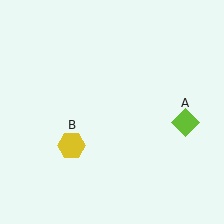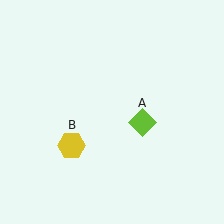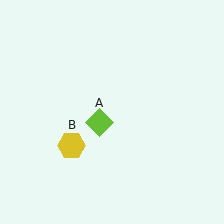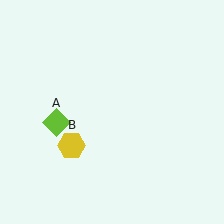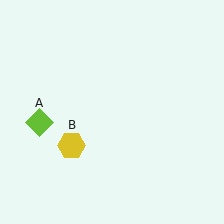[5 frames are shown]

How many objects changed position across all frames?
1 object changed position: lime diamond (object A).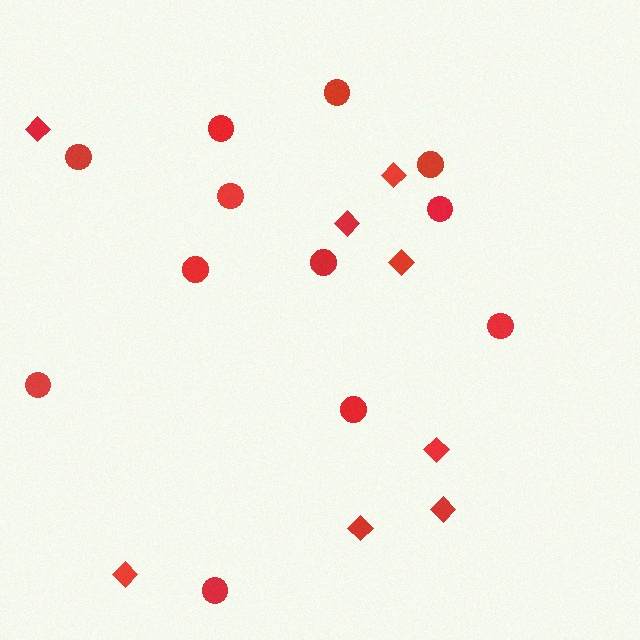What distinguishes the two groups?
There are 2 groups: one group of circles (12) and one group of diamonds (8).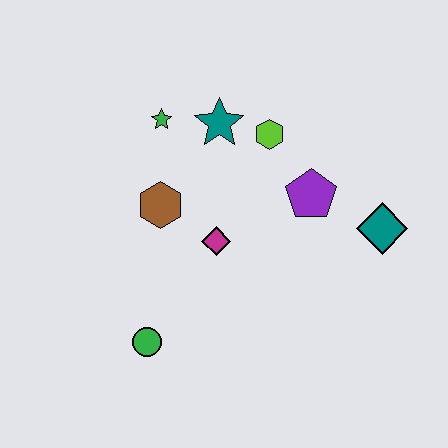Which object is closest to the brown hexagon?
The magenta diamond is closest to the brown hexagon.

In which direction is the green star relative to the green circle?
The green star is above the green circle.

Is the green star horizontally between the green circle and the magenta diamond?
Yes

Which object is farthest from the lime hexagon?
The green circle is farthest from the lime hexagon.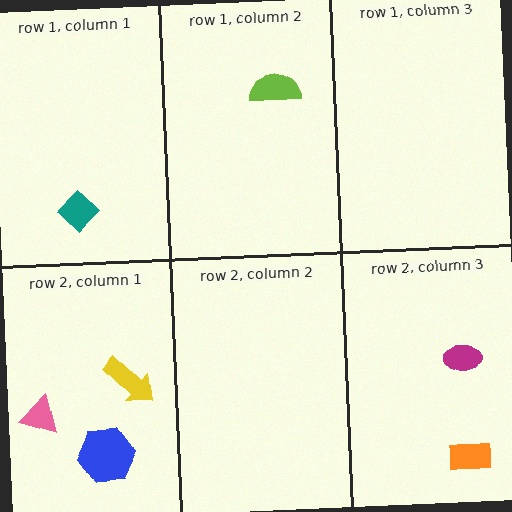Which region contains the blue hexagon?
The row 2, column 1 region.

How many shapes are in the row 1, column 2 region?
1.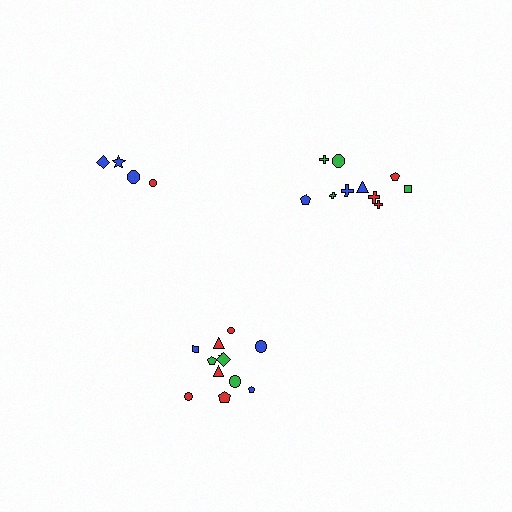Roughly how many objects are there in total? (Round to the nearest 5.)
Roughly 25 objects in total.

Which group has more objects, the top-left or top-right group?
The top-right group.